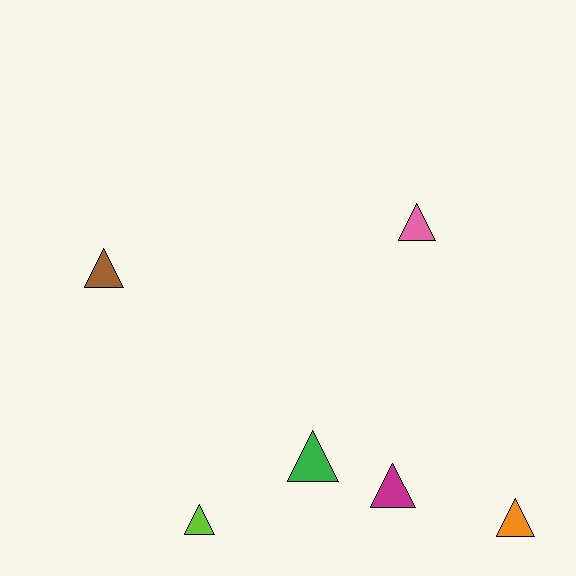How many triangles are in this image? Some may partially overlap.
There are 6 triangles.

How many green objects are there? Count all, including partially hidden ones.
There is 1 green object.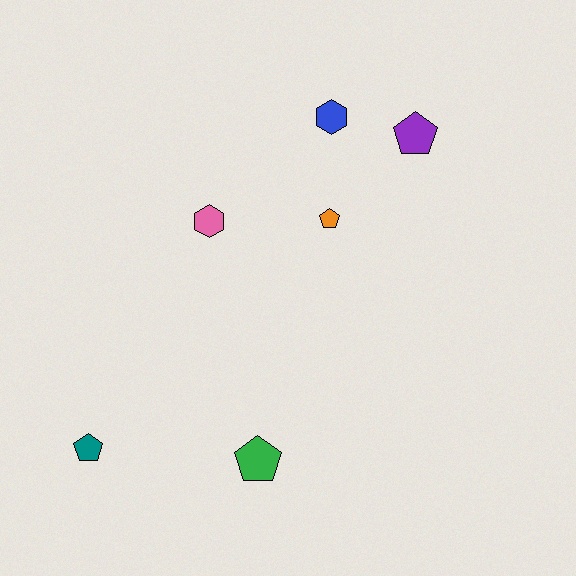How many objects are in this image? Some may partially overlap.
There are 6 objects.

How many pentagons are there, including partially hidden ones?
There are 4 pentagons.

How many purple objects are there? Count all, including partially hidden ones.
There is 1 purple object.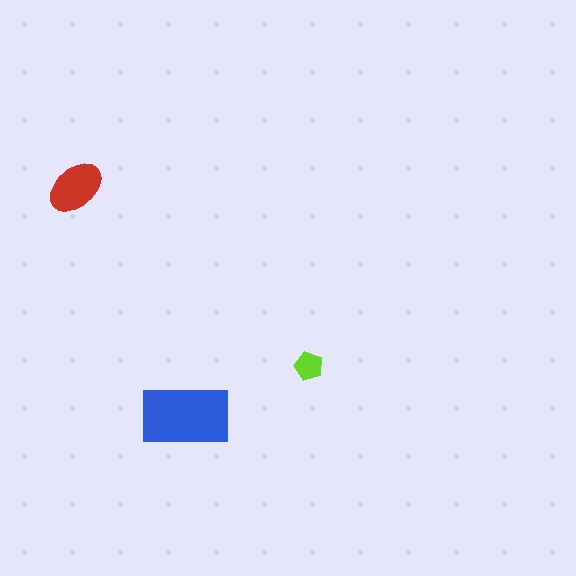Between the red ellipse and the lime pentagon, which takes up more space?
The red ellipse.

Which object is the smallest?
The lime pentagon.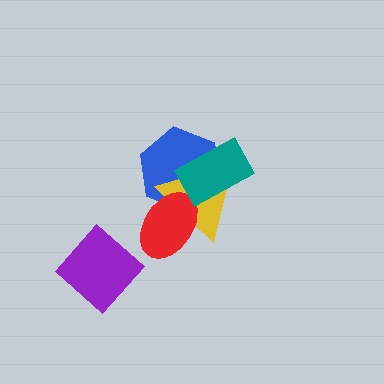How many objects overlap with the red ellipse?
2 objects overlap with the red ellipse.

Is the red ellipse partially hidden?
No, no other shape covers it.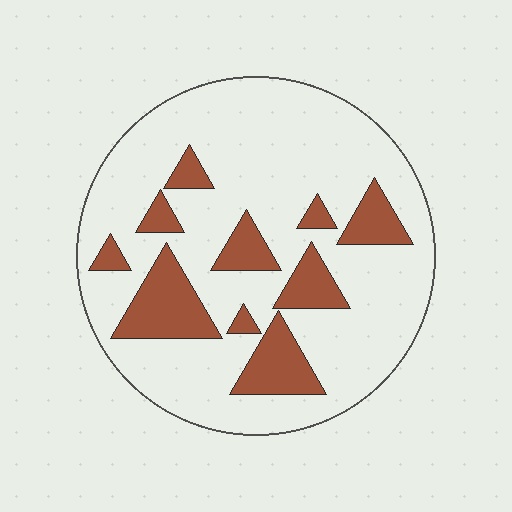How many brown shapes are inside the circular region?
10.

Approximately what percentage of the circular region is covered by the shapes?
Approximately 20%.